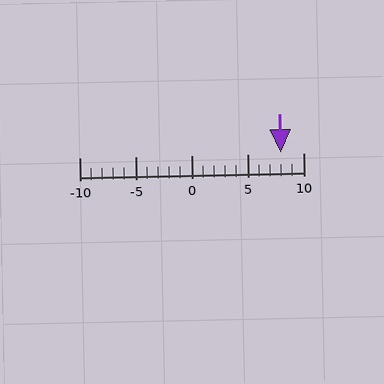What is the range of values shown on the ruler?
The ruler shows values from -10 to 10.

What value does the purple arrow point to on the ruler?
The purple arrow points to approximately 8.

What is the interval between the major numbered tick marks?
The major tick marks are spaced 5 units apart.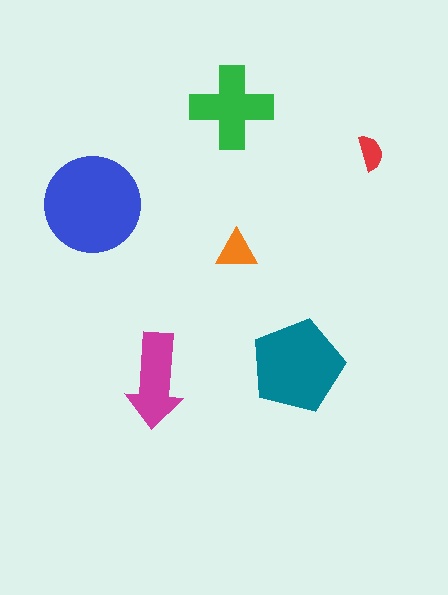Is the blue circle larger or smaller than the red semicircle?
Larger.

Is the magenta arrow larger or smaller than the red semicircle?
Larger.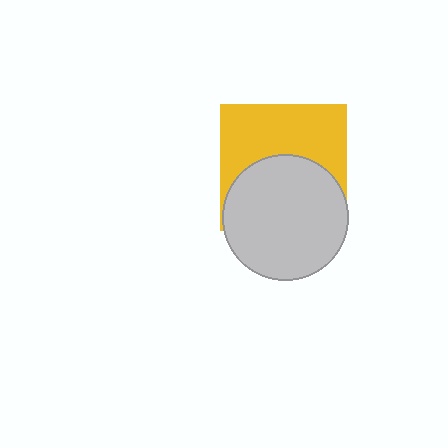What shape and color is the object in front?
The object in front is a light gray circle.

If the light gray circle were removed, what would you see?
You would see the complete yellow square.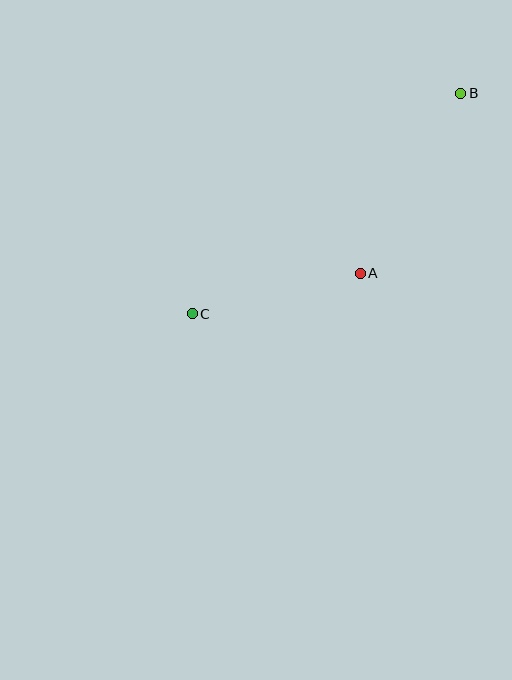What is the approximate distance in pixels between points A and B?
The distance between A and B is approximately 206 pixels.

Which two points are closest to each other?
Points A and C are closest to each other.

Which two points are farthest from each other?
Points B and C are farthest from each other.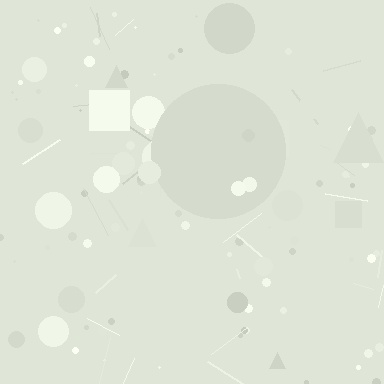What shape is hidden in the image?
A circle is hidden in the image.